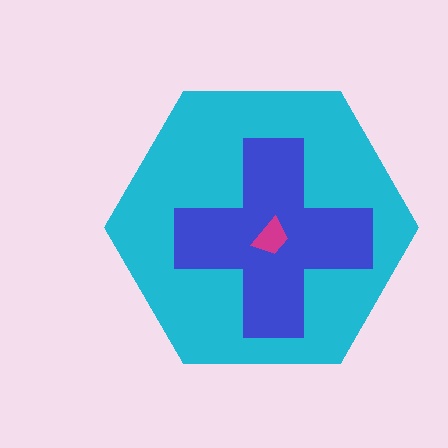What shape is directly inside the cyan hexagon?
The blue cross.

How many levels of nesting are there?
3.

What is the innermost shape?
The magenta trapezoid.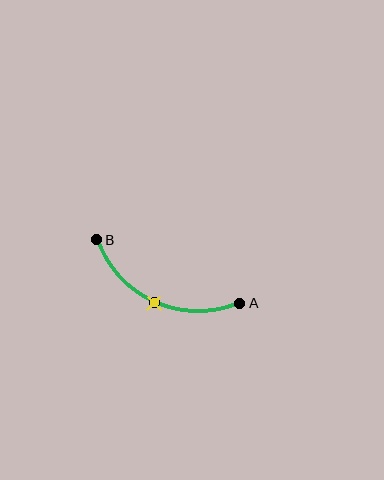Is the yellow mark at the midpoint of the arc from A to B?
Yes. The yellow mark lies on the arc at equal arc-length from both A and B — it is the arc midpoint.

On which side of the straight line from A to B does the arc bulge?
The arc bulges below the straight line connecting A and B.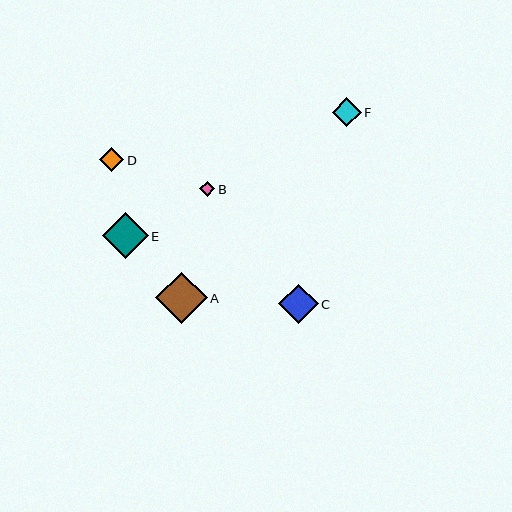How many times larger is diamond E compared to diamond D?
Diamond E is approximately 1.9 times the size of diamond D.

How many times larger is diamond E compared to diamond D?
Diamond E is approximately 1.9 times the size of diamond D.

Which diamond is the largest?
Diamond A is the largest with a size of approximately 52 pixels.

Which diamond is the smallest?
Diamond B is the smallest with a size of approximately 15 pixels.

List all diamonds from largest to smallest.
From largest to smallest: A, E, C, F, D, B.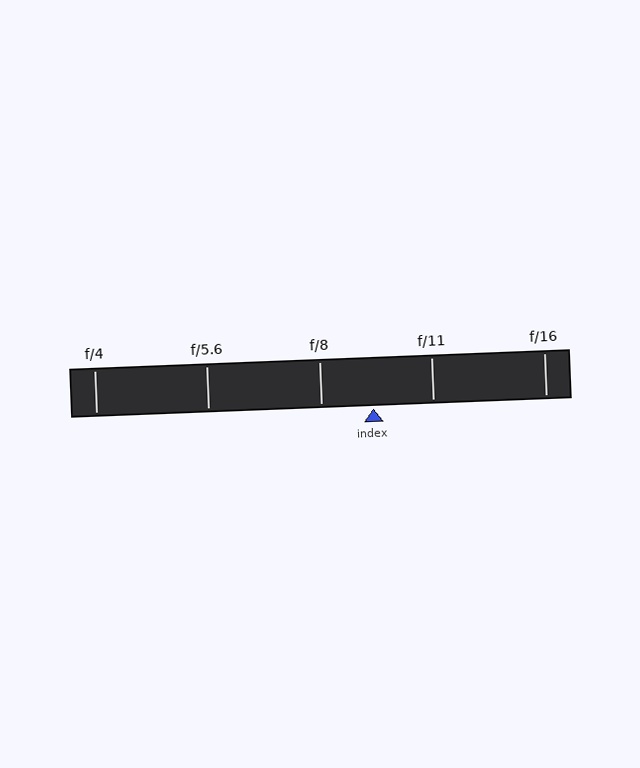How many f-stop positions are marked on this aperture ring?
There are 5 f-stop positions marked.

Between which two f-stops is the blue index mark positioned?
The index mark is between f/8 and f/11.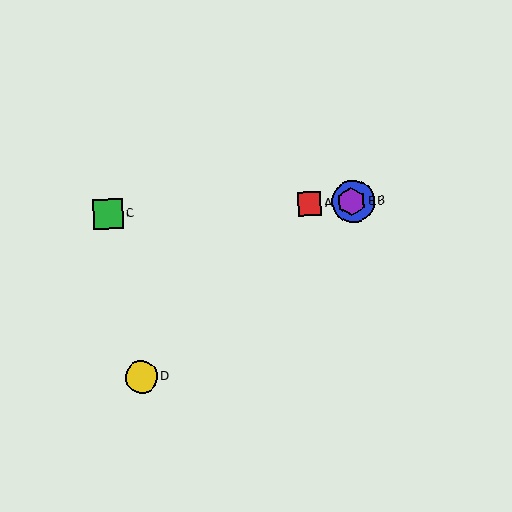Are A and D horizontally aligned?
No, A is at y≈204 and D is at y≈377.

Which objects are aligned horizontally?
Objects A, B, C, E are aligned horizontally.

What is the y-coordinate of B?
Object B is at y≈201.